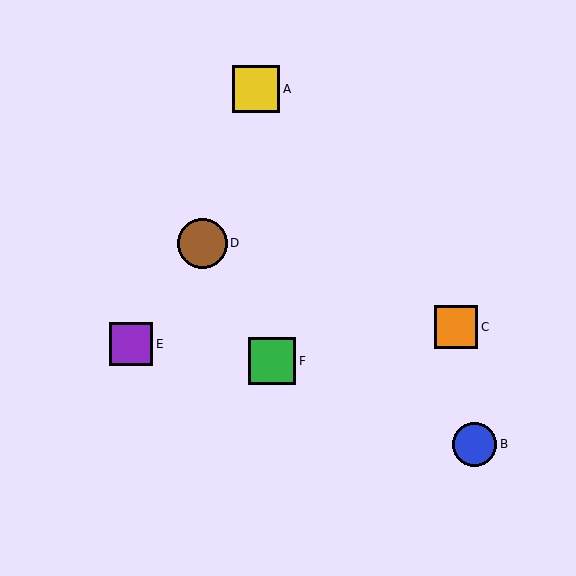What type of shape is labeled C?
Shape C is an orange square.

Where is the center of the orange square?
The center of the orange square is at (456, 327).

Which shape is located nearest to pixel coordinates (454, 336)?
The orange square (labeled C) at (456, 327) is nearest to that location.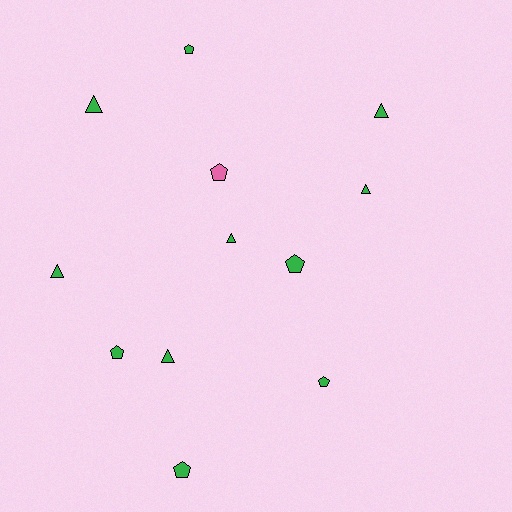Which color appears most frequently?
Green, with 11 objects.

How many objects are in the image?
There are 12 objects.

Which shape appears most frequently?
Pentagon, with 6 objects.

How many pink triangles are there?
There are no pink triangles.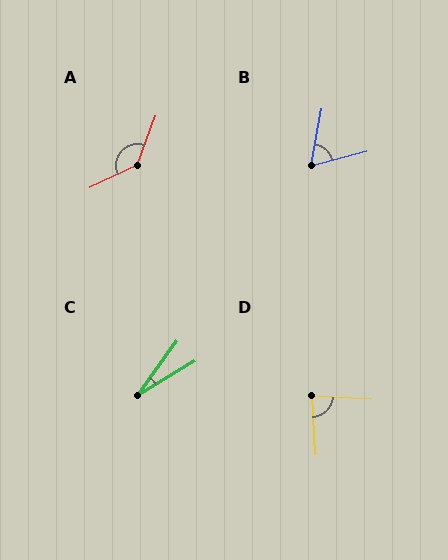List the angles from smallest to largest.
C (23°), B (65°), D (84°), A (136°).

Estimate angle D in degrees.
Approximately 84 degrees.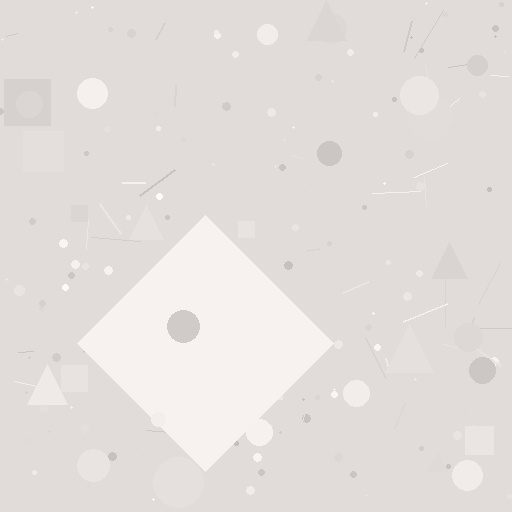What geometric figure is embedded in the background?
A diamond is embedded in the background.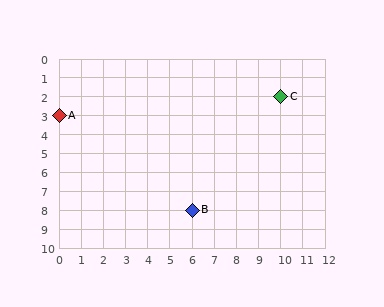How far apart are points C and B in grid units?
Points C and B are 4 columns and 6 rows apart (about 7.2 grid units diagonally).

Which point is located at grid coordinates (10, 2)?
Point C is at (10, 2).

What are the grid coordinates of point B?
Point B is at grid coordinates (6, 8).